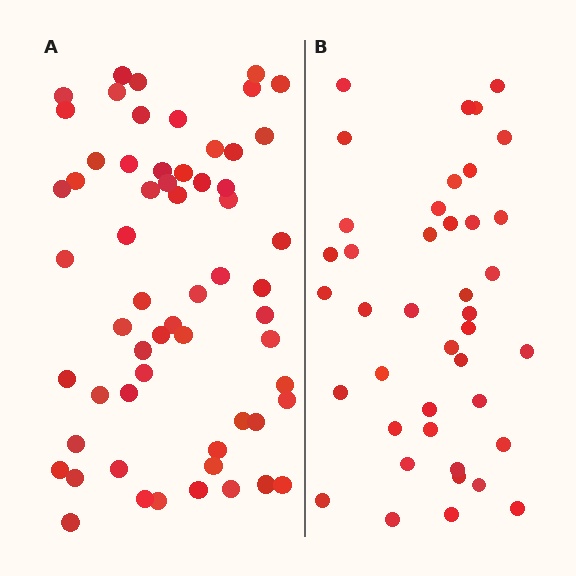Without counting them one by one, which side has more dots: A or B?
Region A (the left region) has more dots.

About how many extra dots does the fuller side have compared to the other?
Region A has approximately 20 more dots than region B.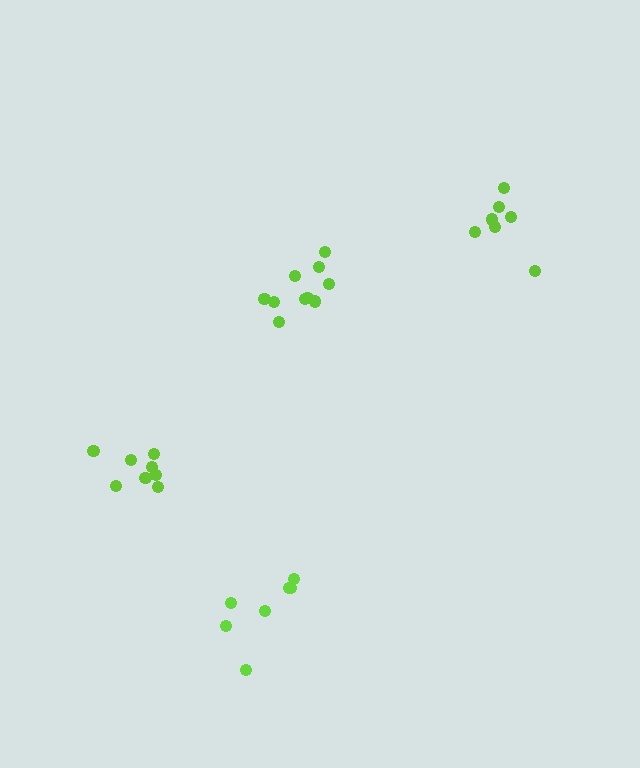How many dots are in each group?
Group 1: 7 dots, Group 2: 10 dots, Group 3: 8 dots, Group 4: 7 dots (32 total).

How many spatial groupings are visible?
There are 4 spatial groupings.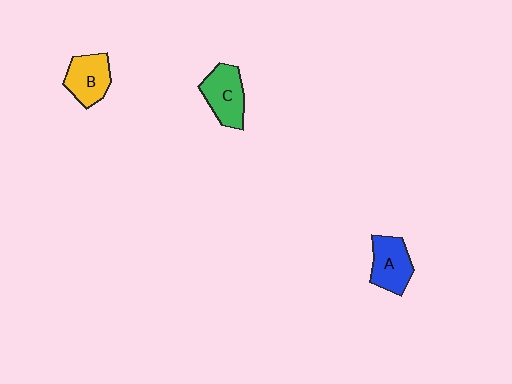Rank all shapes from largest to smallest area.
From largest to smallest: C (green), A (blue), B (yellow).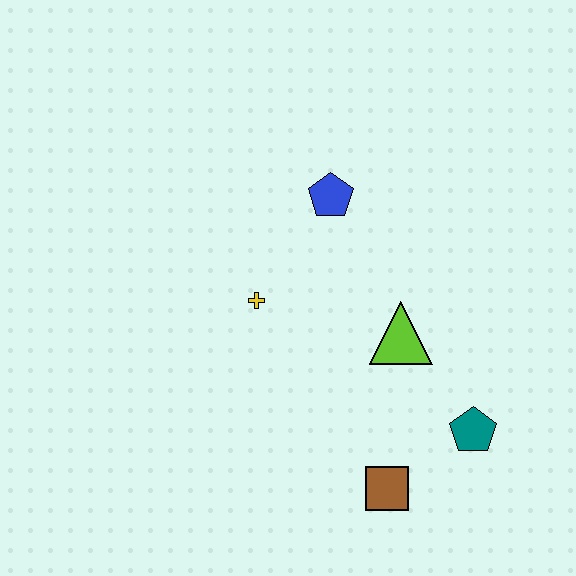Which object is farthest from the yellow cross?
The teal pentagon is farthest from the yellow cross.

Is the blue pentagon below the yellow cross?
No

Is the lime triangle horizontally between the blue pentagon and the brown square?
No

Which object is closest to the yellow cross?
The blue pentagon is closest to the yellow cross.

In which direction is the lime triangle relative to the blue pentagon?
The lime triangle is below the blue pentagon.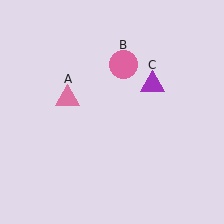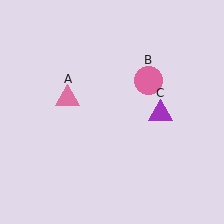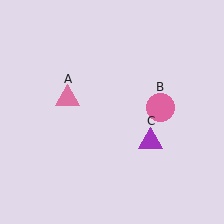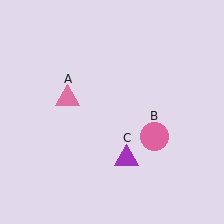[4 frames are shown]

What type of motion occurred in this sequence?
The pink circle (object B), purple triangle (object C) rotated clockwise around the center of the scene.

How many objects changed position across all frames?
2 objects changed position: pink circle (object B), purple triangle (object C).